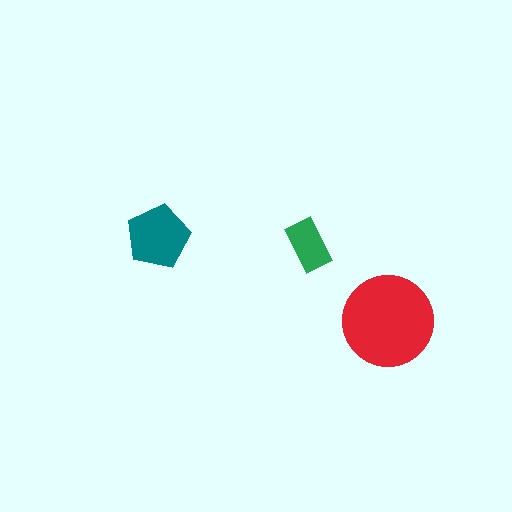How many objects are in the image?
There are 3 objects in the image.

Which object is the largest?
The red circle.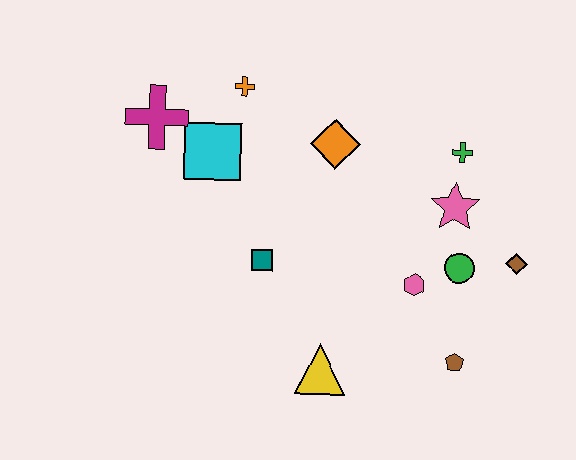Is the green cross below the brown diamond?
No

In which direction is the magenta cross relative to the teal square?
The magenta cross is above the teal square.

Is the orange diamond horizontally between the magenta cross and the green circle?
Yes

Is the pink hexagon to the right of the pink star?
No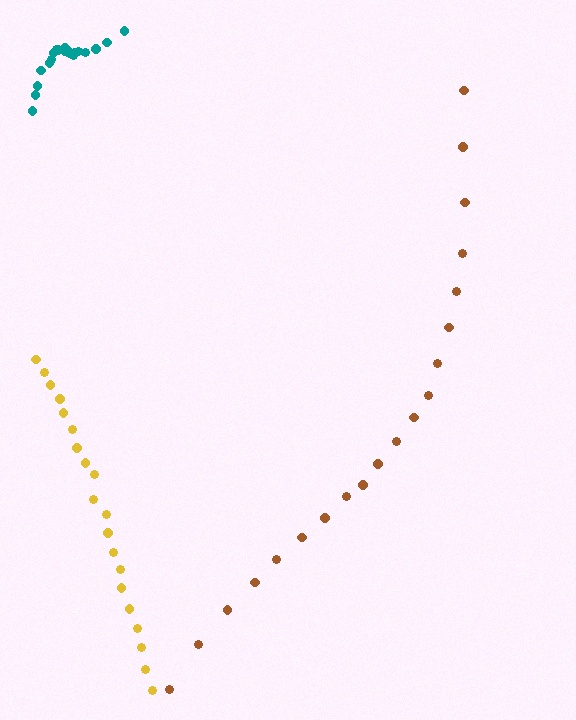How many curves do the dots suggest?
There are 3 distinct paths.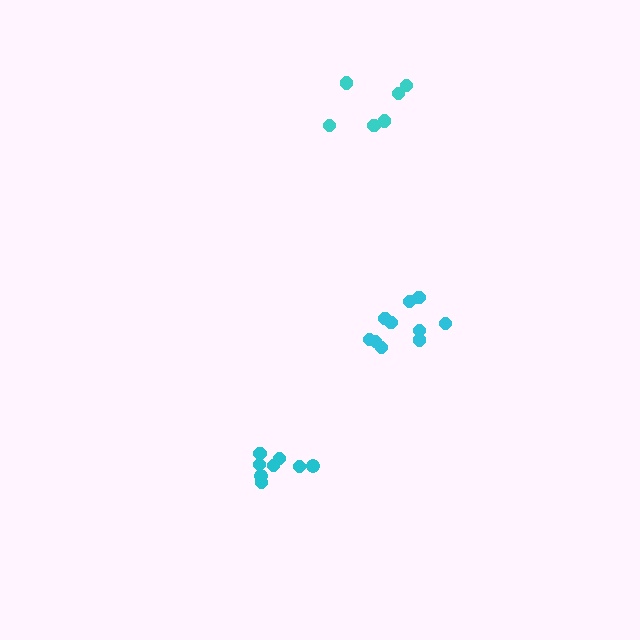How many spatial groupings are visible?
There are 3 spatial groupings.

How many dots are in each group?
Group 1: 6 dots, Group 2: 10 dots, Group 3: 8 dots (24 total).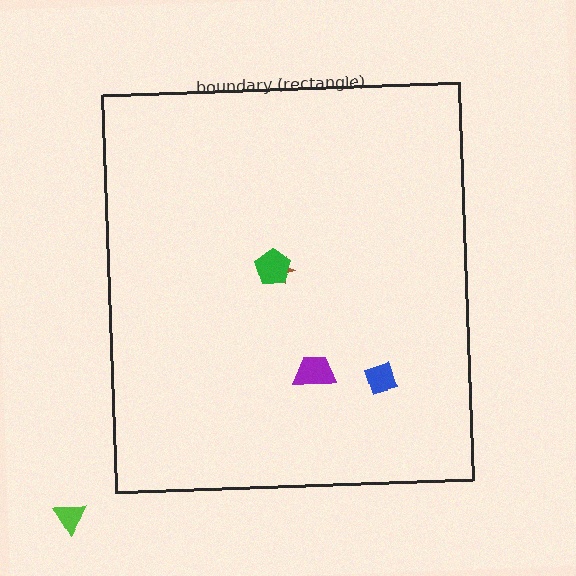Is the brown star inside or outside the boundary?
Inside.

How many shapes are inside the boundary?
4 inside, 1 outside.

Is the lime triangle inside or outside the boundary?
Outside.